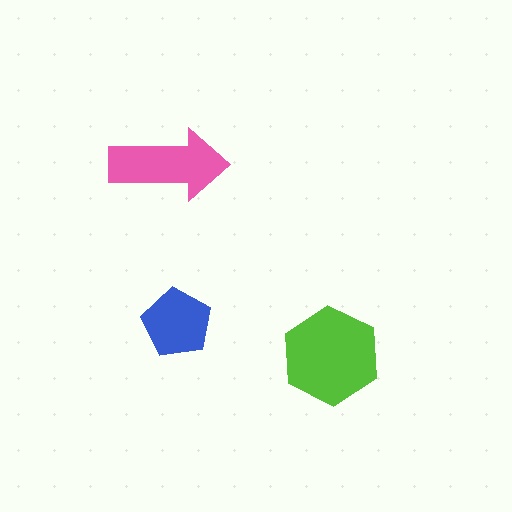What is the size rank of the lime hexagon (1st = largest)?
1st.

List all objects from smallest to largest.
The blue pentagon, the pink arrow, the lime hexagon.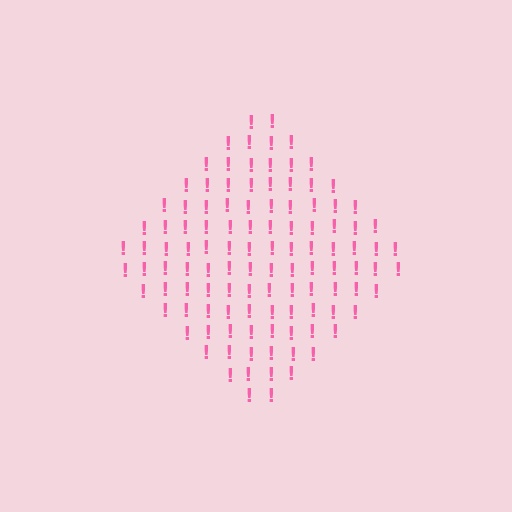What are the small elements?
The small elements are exclamation marks.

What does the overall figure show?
The overall figure shows a diamond.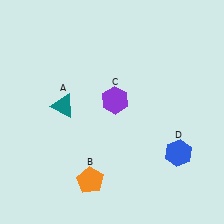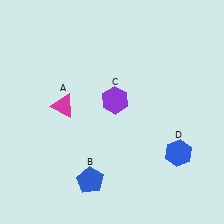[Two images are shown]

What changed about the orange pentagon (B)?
In Image 1, B is orange. In Image 2, it changed to blue.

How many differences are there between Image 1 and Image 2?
There are 2 differences between the two images.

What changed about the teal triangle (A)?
In Image 1, A is teal. In Image 2, it changed to magenta.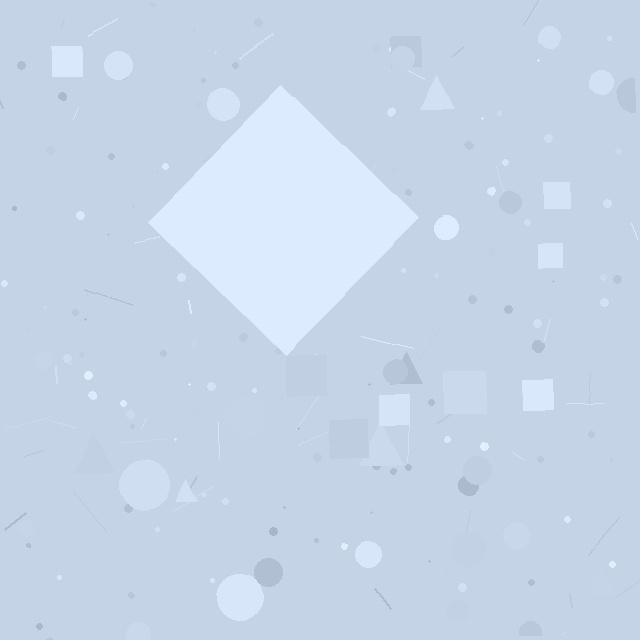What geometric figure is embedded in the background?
A diamond is embedded in the background.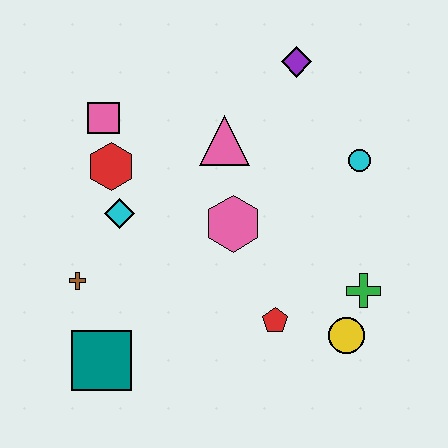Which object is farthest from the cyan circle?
The teal square is farthest from the cyan circle.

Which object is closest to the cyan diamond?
The red hexagon is closest to the cyan diamond.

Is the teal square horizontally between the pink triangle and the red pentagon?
No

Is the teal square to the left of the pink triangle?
Yes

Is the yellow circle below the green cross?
Yes